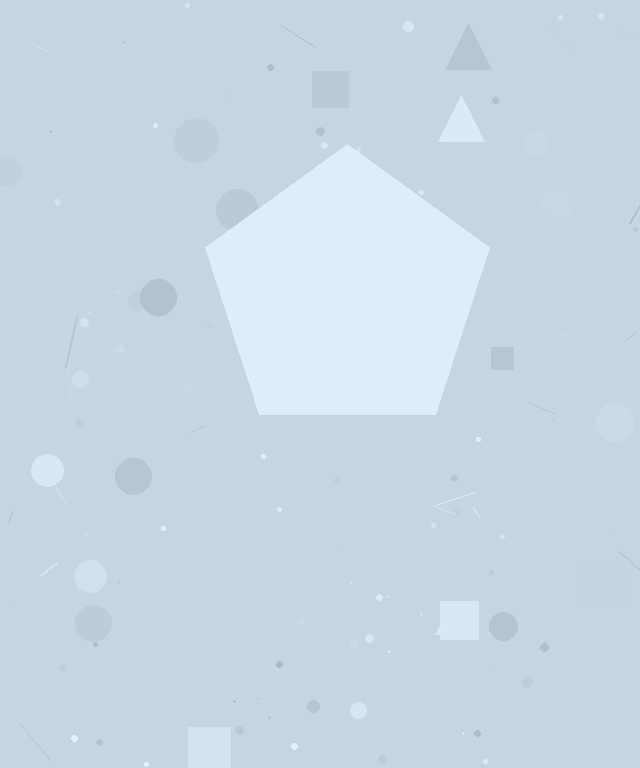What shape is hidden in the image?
A pentagon is hidden in the image.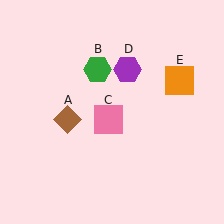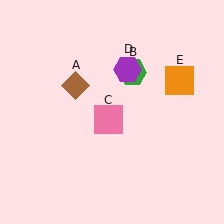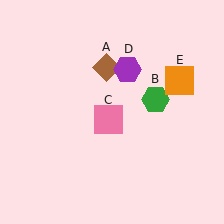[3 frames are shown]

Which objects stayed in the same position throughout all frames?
Pink square (object C) and purple hexagon (object D) and orange square (object E) remained stationary.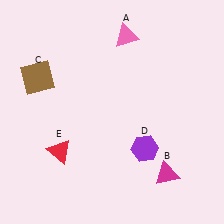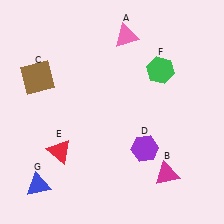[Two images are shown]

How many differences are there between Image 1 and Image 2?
There are 2 differences between the two images.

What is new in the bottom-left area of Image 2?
A blue triangle (G) was added in the bottom-left area of Image 2.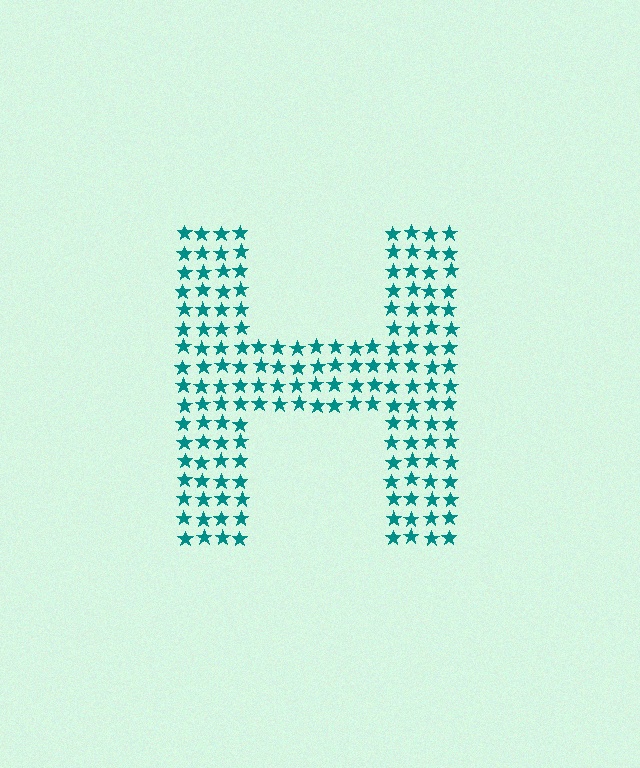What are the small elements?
The small elements are stars.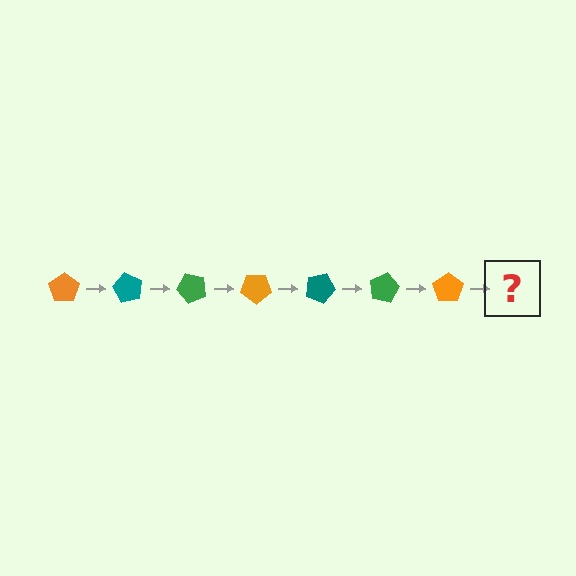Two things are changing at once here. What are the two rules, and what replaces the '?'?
The two rules are that it rotates 60 degrees each step and the color cycles through orange, teal, and green. The '?' should be a teal pentagon, rotated 420 degrees from the start.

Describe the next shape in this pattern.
It should be a teal pentagon, rotated 420 degrees from the start.